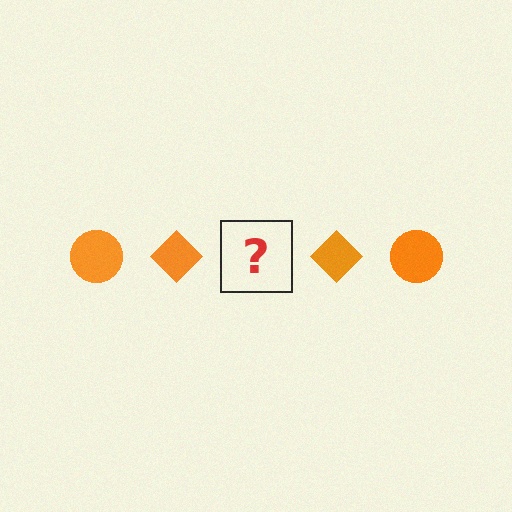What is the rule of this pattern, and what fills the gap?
The rule is that the pattern cycles through circle, diamond shapes in orange. The gap should be filled with an orange circle.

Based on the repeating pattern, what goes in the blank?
The blank should be an orange circle.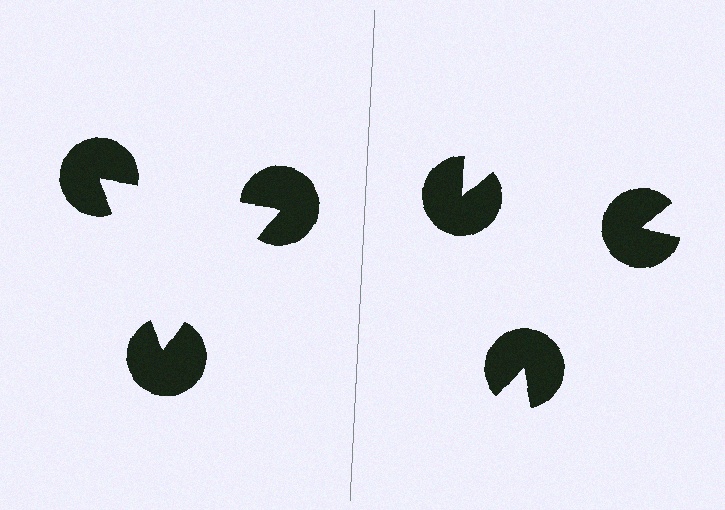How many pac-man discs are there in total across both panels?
6 — 3 on each side.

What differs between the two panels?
The pac-man discs are positioned identically on both sides; only the wedge orientations differ. On the left they align to a triangle; on the right they are misaligned.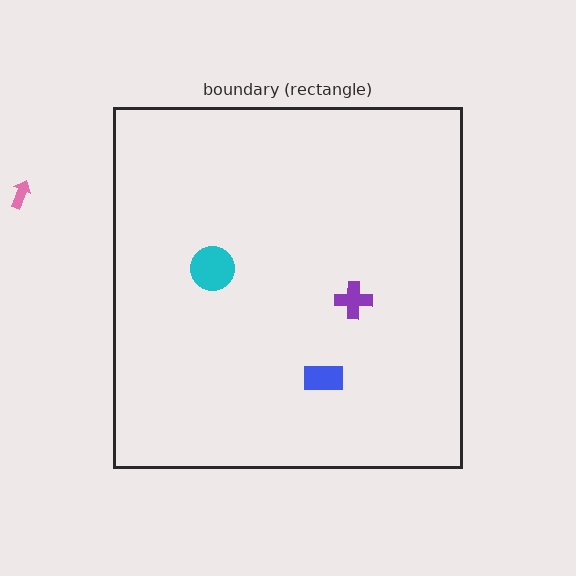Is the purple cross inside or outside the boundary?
Inside.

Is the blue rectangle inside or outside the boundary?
Inside.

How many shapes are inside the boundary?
3 inside, 1 outside.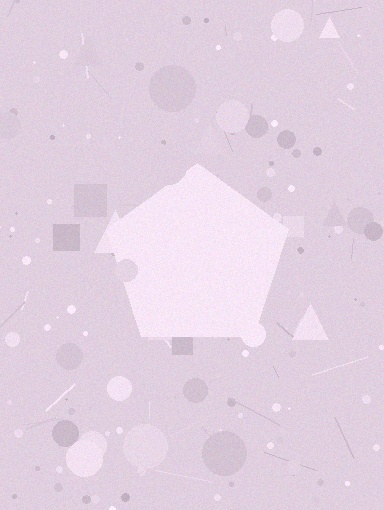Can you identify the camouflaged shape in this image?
The camouflaged shape is a pentagon.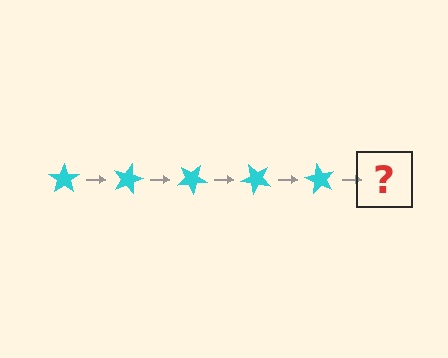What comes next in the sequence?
The next element should be a cyan star rotated 75 degrees.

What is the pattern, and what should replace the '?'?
The pattern is that the star rotates 15 degrees each step. The '?' should be a cyan star rotated 75 degrees.